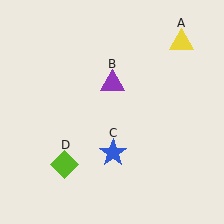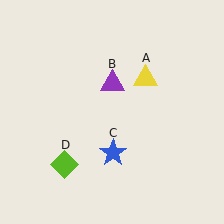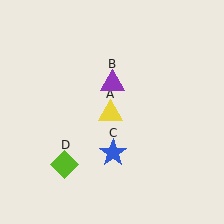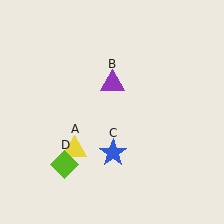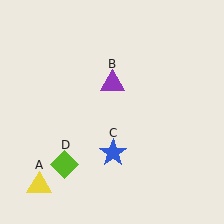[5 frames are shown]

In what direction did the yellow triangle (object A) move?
The yellow triangle (object A) moved down and to the left.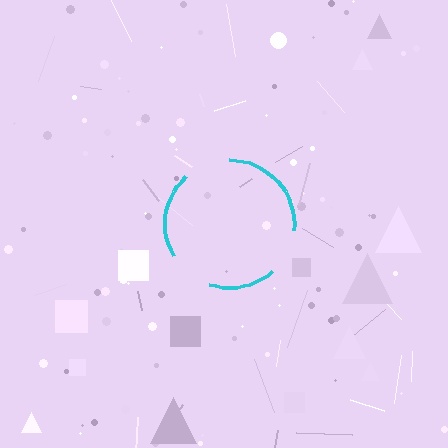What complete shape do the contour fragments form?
The contour fragments form a circle.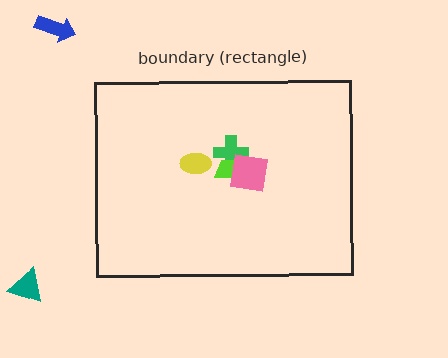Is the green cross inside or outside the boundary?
Inside.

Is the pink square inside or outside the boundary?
Inside.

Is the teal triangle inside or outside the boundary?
Outside.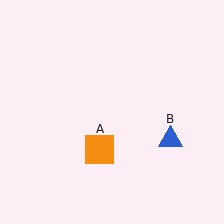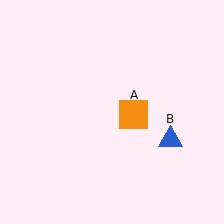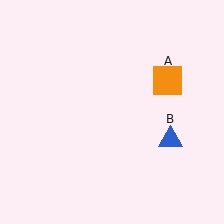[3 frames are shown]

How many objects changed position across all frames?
1 object changed position: orange square (object A).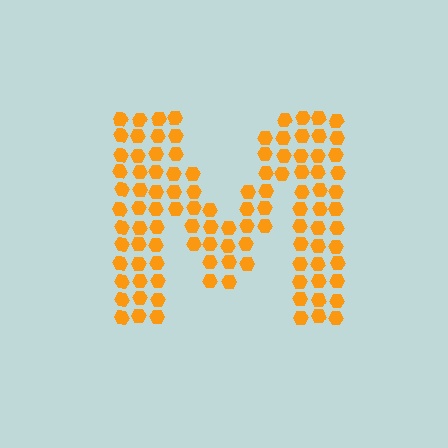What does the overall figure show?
The overall figure shows the letter M.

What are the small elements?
The small elements are hexagons.